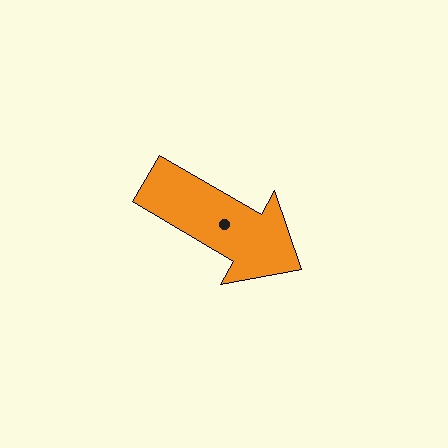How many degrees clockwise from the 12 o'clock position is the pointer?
Approximately 120 degrees.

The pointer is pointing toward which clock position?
Roughly 4 o'clock.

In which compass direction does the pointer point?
Southeast.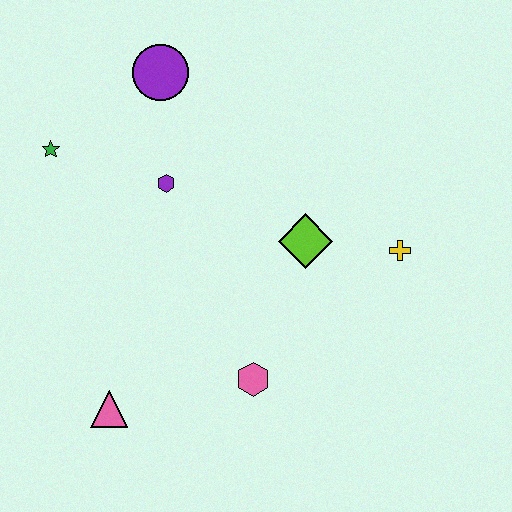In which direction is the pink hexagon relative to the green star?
The pink hexagon is below the green star.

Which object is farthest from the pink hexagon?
The purple circle is farthest from the pink hexagon.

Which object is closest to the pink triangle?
The pink hexagon is closest to the pink triangle.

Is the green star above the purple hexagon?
Yes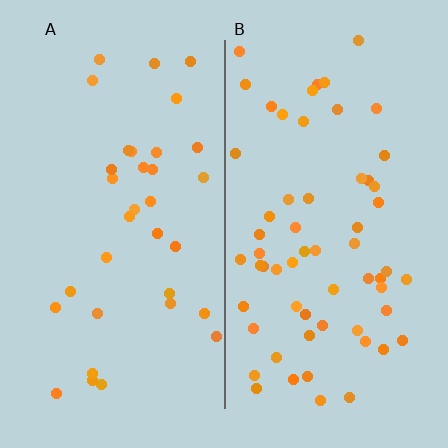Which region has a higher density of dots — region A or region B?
B (the right).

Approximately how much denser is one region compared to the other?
Approximately 1.8× — region B over region A.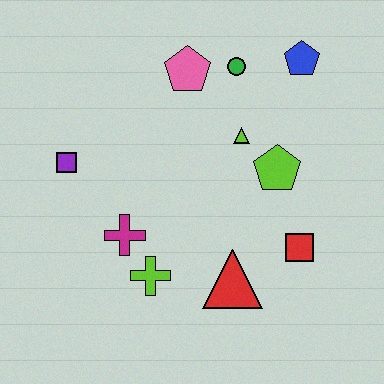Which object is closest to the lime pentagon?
The lime triangle is closest to the lime pentagon.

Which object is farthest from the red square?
The purple square is farthest from the red square.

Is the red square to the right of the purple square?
Yes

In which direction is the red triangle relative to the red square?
The red triangle is to the left of the red square.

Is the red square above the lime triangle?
No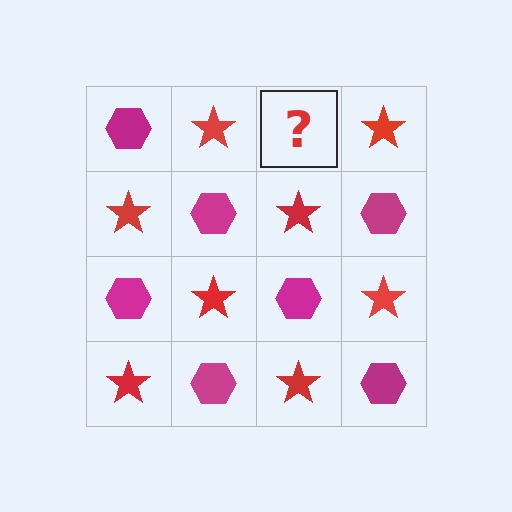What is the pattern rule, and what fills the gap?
The rule is that it alternates magenta hexagon and red star in a checkerboard pattern. The gap should be filled with a magenta hexagon.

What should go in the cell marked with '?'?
The missing cell should contain a magenta hexagon.